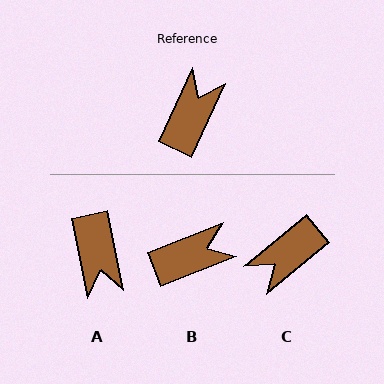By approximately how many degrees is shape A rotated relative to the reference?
Approximately 144 degrees clockwise.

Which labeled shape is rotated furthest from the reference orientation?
C, about 154 degrees away.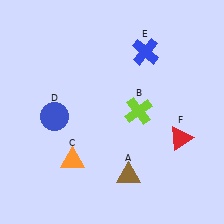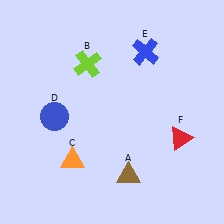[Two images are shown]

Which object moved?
The lime cross (B) moved left.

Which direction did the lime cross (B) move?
The lime cross (B) moved left.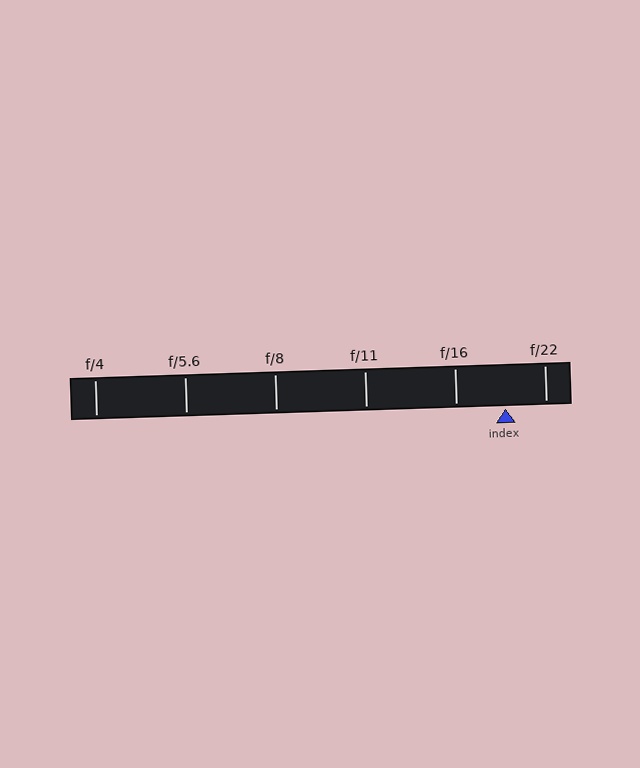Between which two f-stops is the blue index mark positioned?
The index mark is between f/16 and f/22.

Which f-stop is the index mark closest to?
The index mark is closest to f/22.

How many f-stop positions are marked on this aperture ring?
There are 6 f-stop positions marked.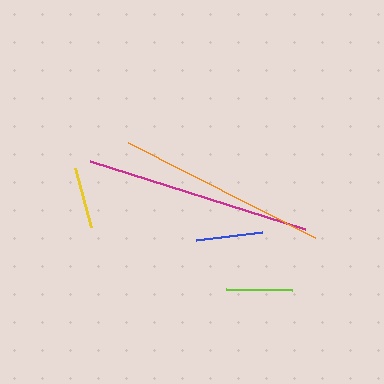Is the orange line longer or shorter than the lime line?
The orange line is longer than the lime line.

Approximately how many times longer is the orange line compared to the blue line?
The orange line is approximately 3.1 times the length of the blue line.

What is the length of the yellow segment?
The yellow segment is approximately 61 pixels long.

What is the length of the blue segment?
The blue segment is approximately 67 pixels long.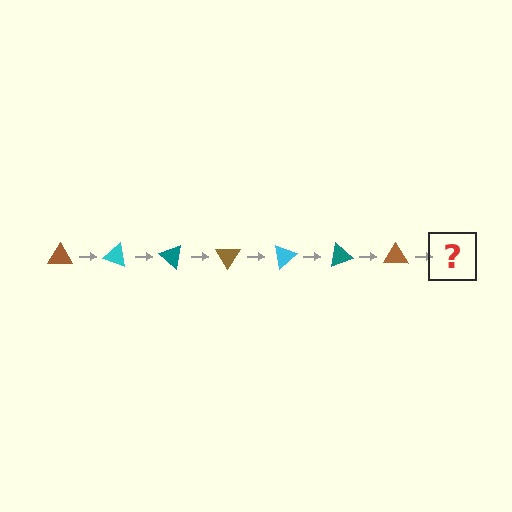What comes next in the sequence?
The next element should be a cyan triangle, rotated 140 degrees from the start.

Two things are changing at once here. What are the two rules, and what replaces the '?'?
The two rules are that it rotates 20 degrees each step and the color cycles through brown, cyan, and teal. The '?' should be a cyan triangle, rotated 140 degrees from the start.